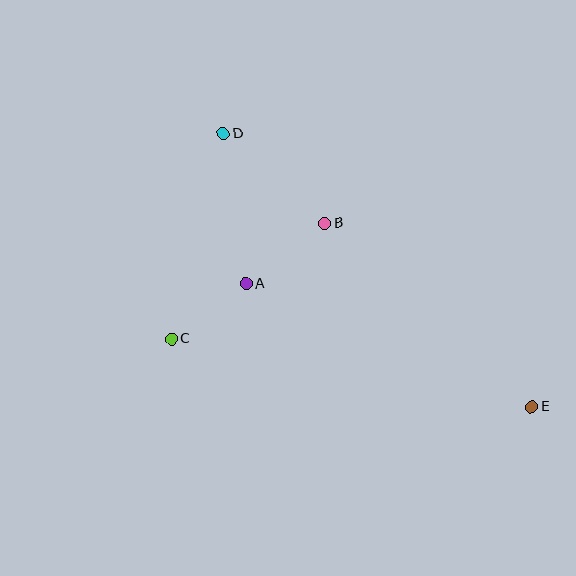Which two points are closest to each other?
Points A and C are closest to each other.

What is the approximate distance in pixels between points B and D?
The distance between B and D is approximately 135 pixels.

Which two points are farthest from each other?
Points D and E are farthest from each other.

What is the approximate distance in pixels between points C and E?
The distance between C and E is approximately 367 pixels.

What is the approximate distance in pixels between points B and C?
The distance between B and C is approximately 192 pixels.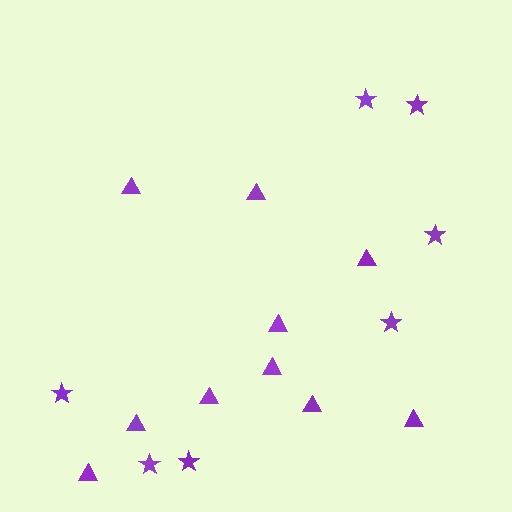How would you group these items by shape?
There are 2 groups: one group of triangles (10) and one group of stars (7).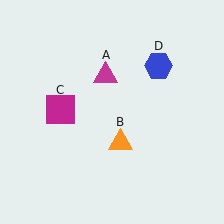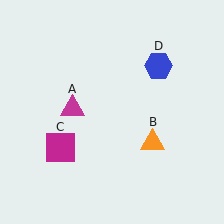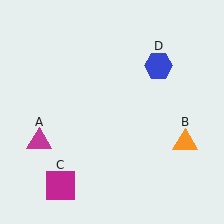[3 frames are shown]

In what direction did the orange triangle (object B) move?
The orange triangle (object B) moved right.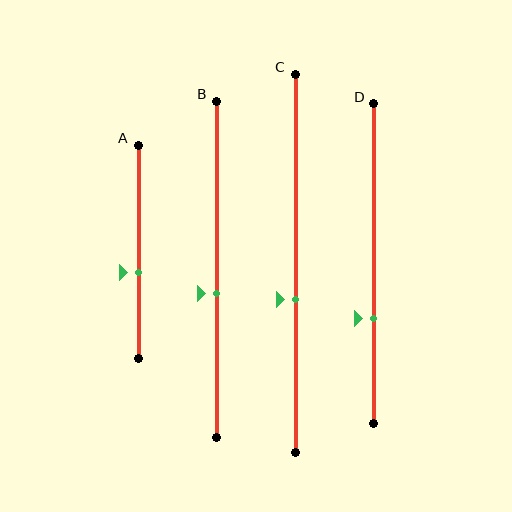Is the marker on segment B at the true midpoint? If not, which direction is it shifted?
No, the marker on segment B is shifted downward by about 7% of the segment length.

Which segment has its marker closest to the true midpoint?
Segment B has its marker closest to the true midpoint.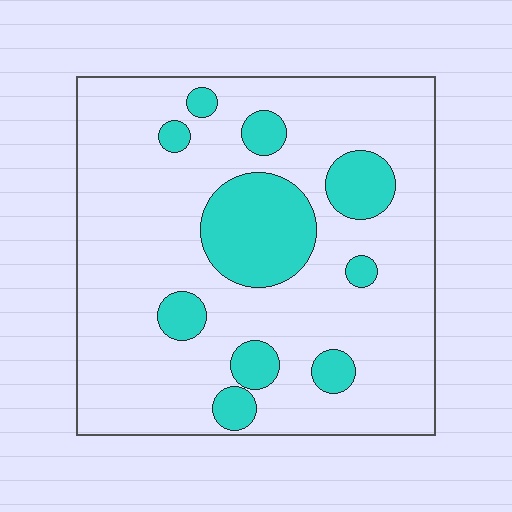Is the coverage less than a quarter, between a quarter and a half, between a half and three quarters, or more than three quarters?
Less than a quarter.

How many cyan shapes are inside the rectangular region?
10.